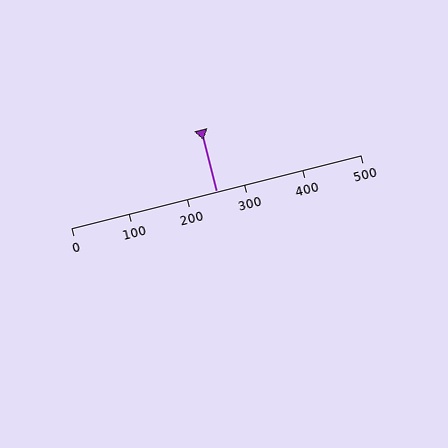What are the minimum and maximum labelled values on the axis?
The axis runs from 0 to 500.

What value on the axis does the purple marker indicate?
The marker indicates approximately 250.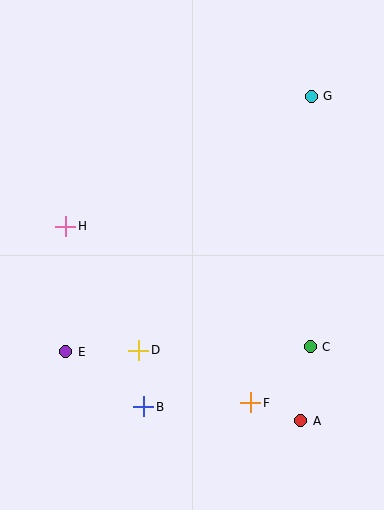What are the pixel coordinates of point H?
Point H is at (66, 226).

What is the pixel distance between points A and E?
The distance between A and E is 245 pixels.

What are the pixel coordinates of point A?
Point A is at (301, 421).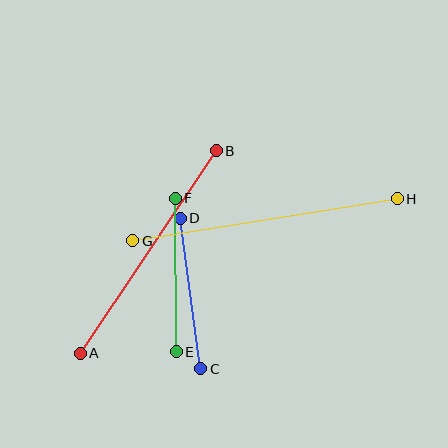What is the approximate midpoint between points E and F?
The midpoint is at approximately (176, 275) pixels.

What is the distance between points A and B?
The distance is approximately 244 pixels.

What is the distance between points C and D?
The distance is approximately 152 pixels.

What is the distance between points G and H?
The distance is approximately 268 pixels.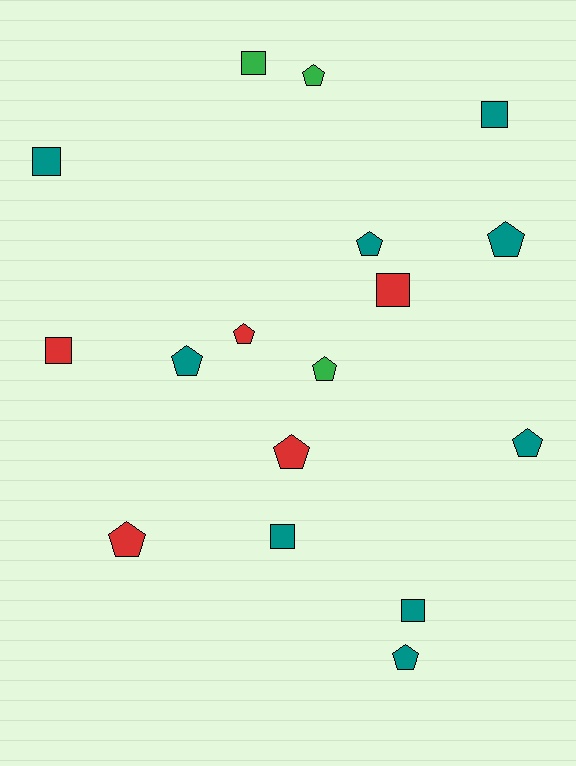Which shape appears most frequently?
Pentagon, with 10 objects.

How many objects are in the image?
There are 17 objects.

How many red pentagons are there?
There are 3 red pentagons.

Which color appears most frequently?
Teal, with 9 objects.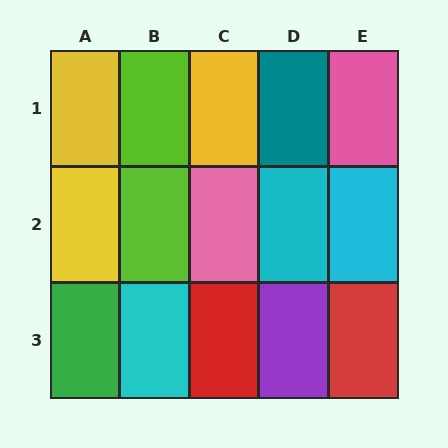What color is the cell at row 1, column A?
Yellow.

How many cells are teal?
1 cell is teal.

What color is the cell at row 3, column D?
Purple.